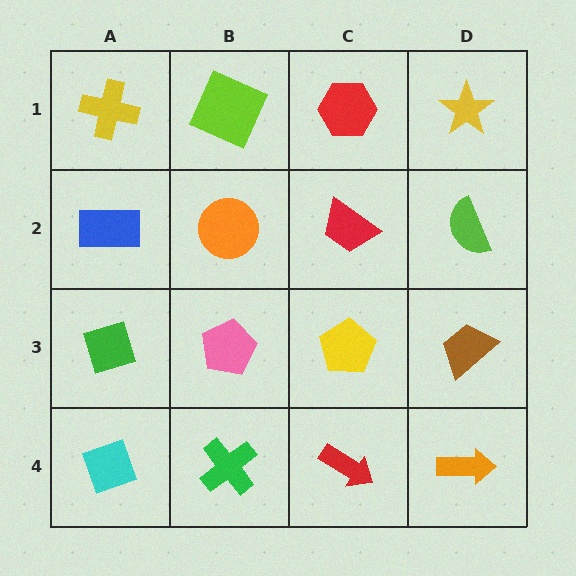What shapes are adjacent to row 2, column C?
A red hexagon (row 1, column C), a yellow pentagon (row 3, column C), an orange circle (row 2, column B), a lime semicircle (row 2, column D).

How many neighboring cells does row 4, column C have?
3.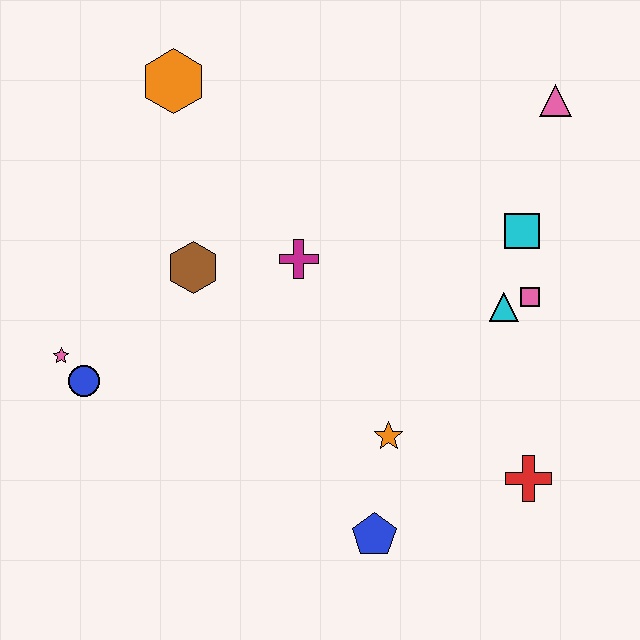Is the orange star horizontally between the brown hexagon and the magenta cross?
No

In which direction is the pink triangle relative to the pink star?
The pink triangle is to the right of the pink star.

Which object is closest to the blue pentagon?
The orange star is closest to the blue pentagon.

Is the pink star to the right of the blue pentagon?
No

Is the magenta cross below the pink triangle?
Yes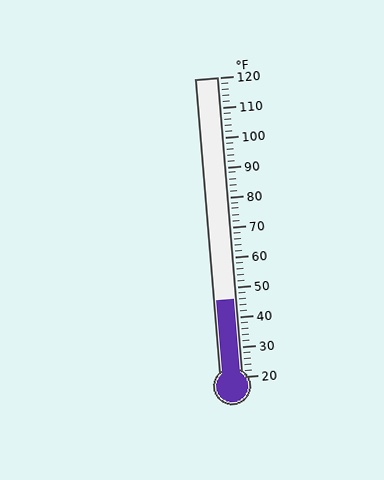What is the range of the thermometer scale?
The thermometer scale ranges from 20°F to 120°F.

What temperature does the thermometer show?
The thermometer shows approximately 46°F.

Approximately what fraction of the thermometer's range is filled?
The thermometer is filled to approximately 25% of its range.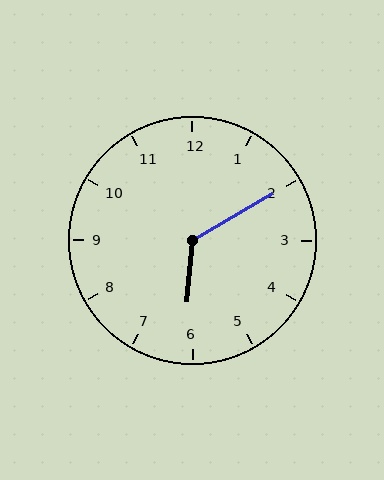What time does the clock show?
6:10.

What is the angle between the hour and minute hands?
Approximately 125 degrees.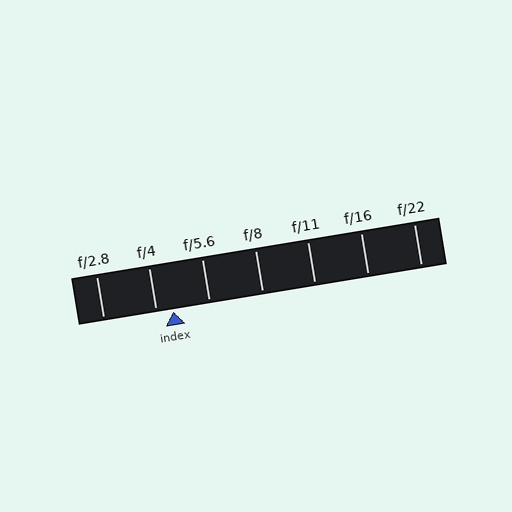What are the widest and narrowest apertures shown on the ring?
The widest aperture shown is f/2.8 and the narrowest is f/22.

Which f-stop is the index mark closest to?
The index mark is closest to f/4.